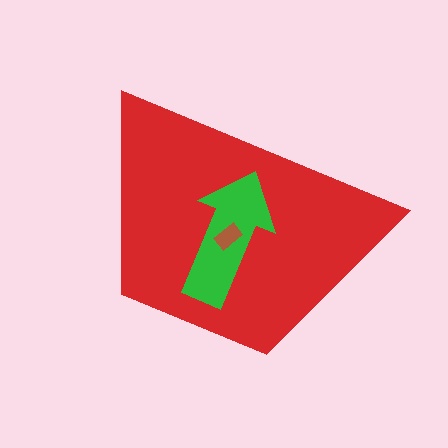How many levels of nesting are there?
3.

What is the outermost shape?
The red trapezoid.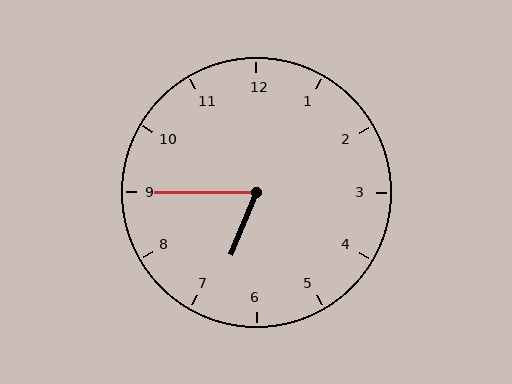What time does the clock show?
6:45.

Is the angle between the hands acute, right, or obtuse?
It is acute.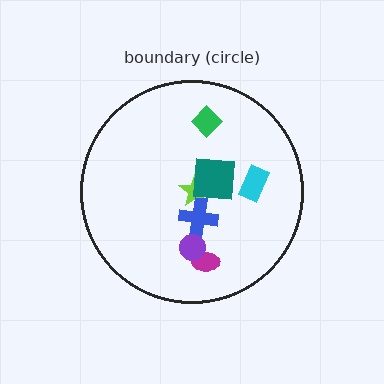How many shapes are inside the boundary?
7 inside, 0 outside.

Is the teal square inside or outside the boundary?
Inside.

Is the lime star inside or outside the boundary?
Inside.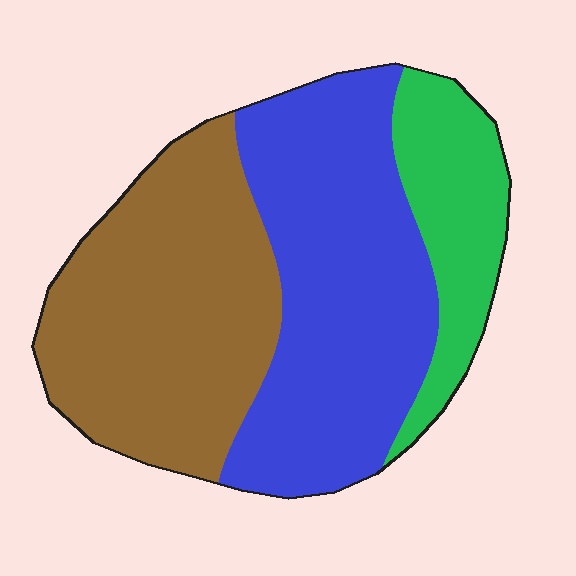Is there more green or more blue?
Blue.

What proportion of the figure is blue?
Blue covers roughly 45% of the figure.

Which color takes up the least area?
Green, at roughly 15%.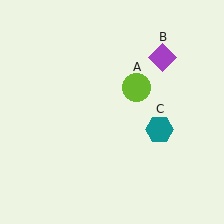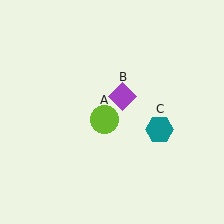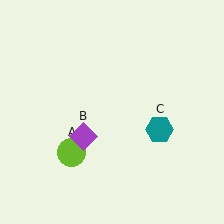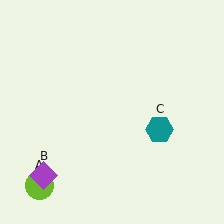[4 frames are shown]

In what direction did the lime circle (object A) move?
The lime circle (object A) moved down and to the left.